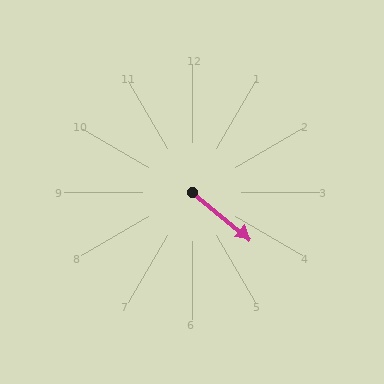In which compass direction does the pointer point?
Southeast.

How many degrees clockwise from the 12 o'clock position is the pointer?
Approximately 129 degrees.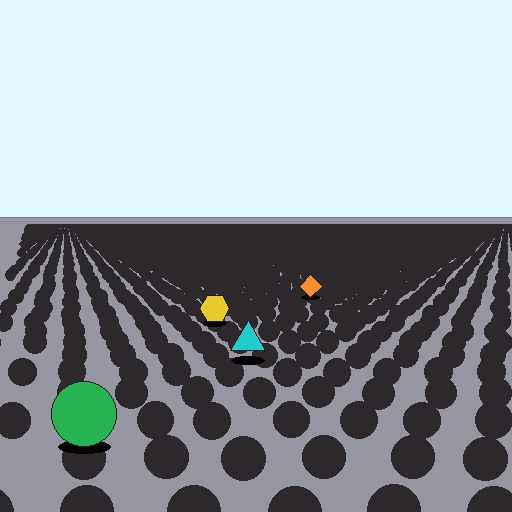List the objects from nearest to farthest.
From nearest to farthest: the green circle, the cyan triangle, the yellow hexagon, the orange diamond.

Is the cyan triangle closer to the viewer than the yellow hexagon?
Yes. The cyan triangle is closer — you can tell from the texture gradient: the ground texture is coarser near it.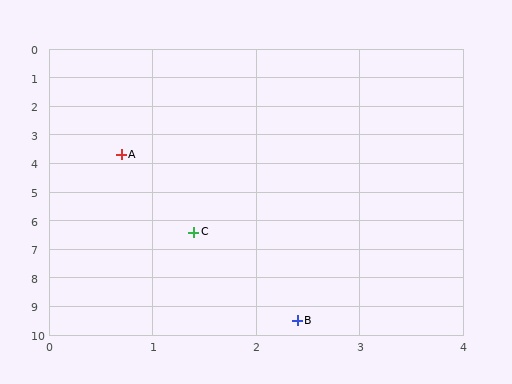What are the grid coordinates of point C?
Point C is at approximately (1.4, 6.4).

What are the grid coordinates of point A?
Point A is at approximately (0.7, 3.7).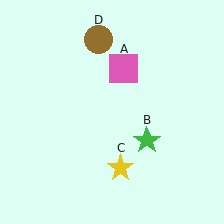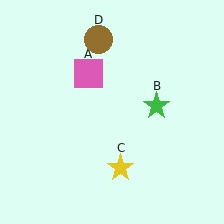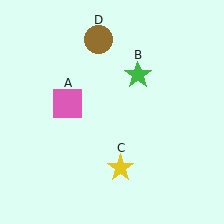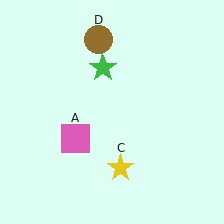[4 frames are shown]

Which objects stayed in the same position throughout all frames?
Yellow star (object C) and brown circle (object D) remained stationary.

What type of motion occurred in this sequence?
The pink square (object A), green star (object B) rotated counterclockwise around the center of the scene.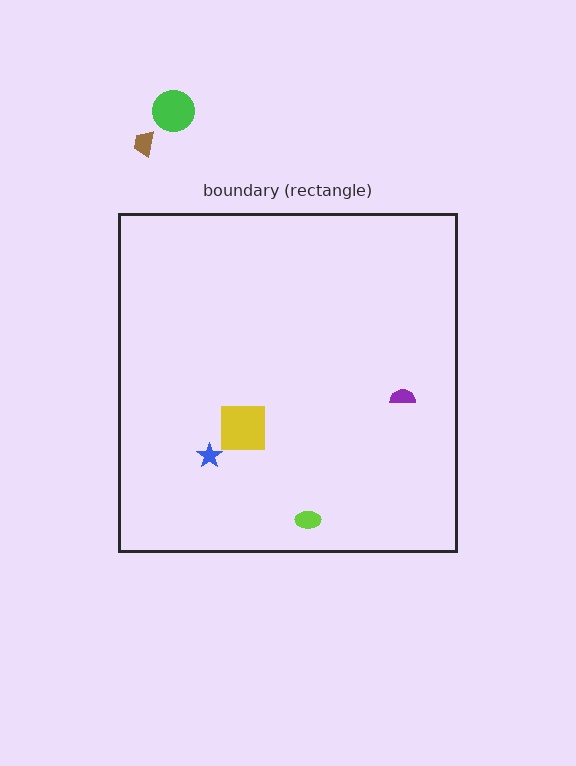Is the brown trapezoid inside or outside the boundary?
Outside.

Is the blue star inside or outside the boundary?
Inside.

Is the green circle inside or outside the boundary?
Outside.